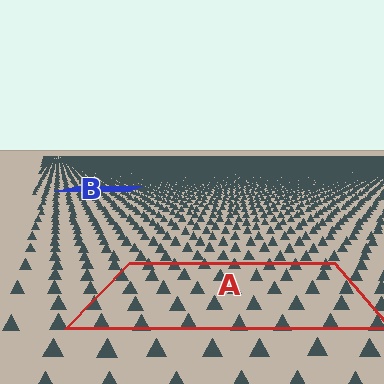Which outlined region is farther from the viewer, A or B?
Region B is farther from the viewer — the texture elements inside it appear smaller and more densely packed.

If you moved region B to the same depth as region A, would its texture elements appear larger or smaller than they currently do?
They would appear larger. At a closer depth, the same texture elements are projected at a bigger on-screen size.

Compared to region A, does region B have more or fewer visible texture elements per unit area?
Region B has more texture elements per unit area — they are packed more densely because it is farther away.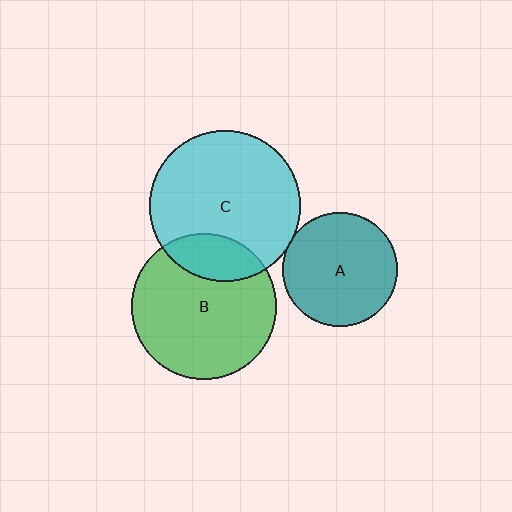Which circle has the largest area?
Circle C (cyan).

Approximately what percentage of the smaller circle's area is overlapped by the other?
Approximately 20%.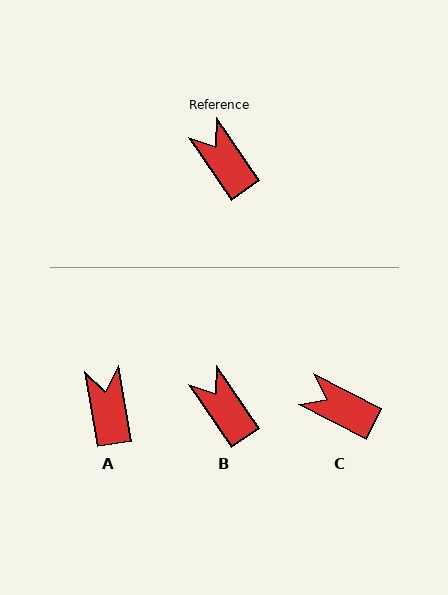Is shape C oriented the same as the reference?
No, it is off by about 28 degrees.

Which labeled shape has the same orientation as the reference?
B.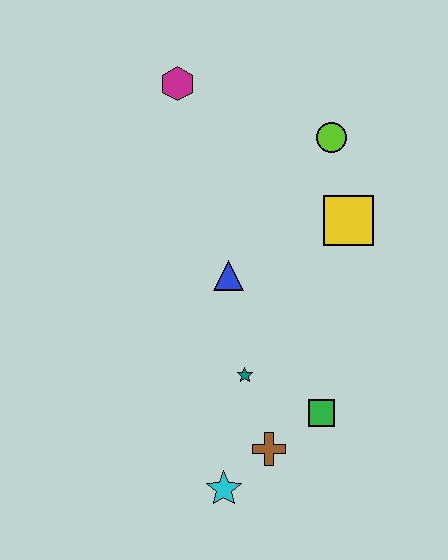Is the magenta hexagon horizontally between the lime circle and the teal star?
No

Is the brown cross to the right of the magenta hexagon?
Yes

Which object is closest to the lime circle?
The yellow square is closest to the lime circle.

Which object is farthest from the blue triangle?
The cyan star is farthest from the blue triangle.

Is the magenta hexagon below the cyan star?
No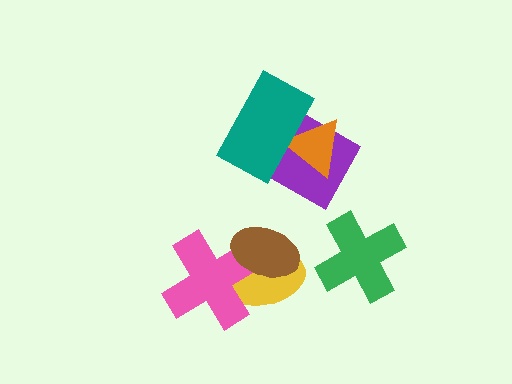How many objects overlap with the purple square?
2 objects overlap with the purple square.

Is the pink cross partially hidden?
Yes, it is partially covered by another shape.